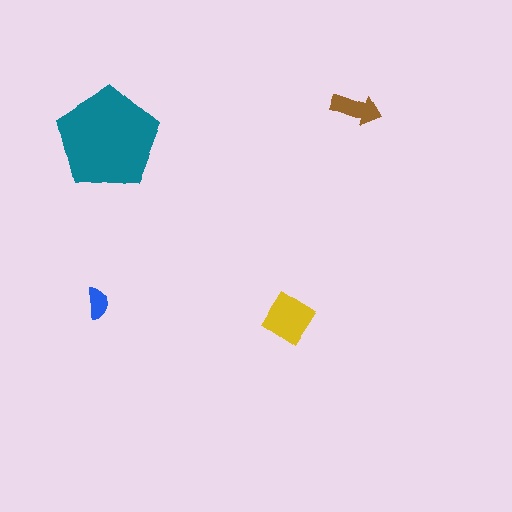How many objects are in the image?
There are 4 objects in the image.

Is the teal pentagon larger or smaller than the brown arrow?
Larger.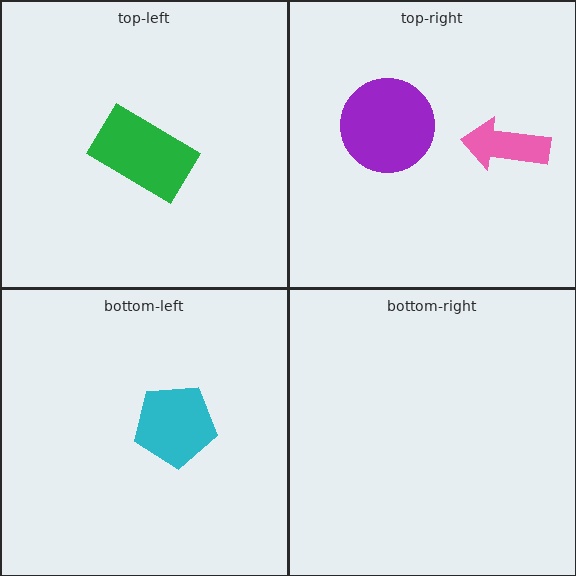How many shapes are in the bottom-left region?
1.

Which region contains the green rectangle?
The top-left region.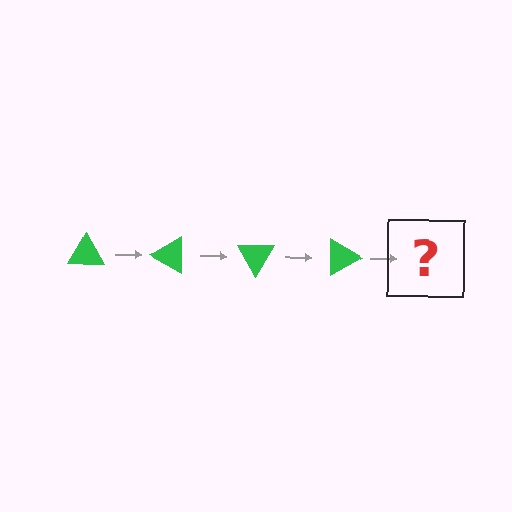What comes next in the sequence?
The next element should be a green triangle rotated 120 degrees.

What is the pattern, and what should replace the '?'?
The pattern is that the triangle rotates 30 degrees each step. The '?' should be a green triangle rotated 120 degrees.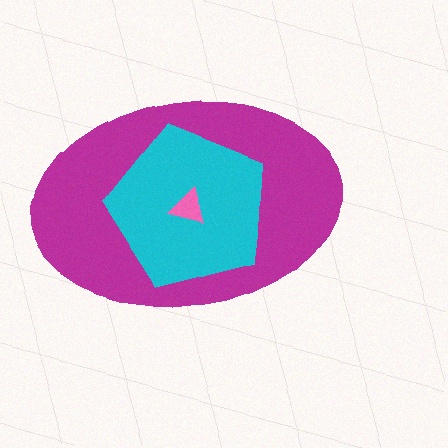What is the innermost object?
The pink triangle.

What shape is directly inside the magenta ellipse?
The cyan pentagon.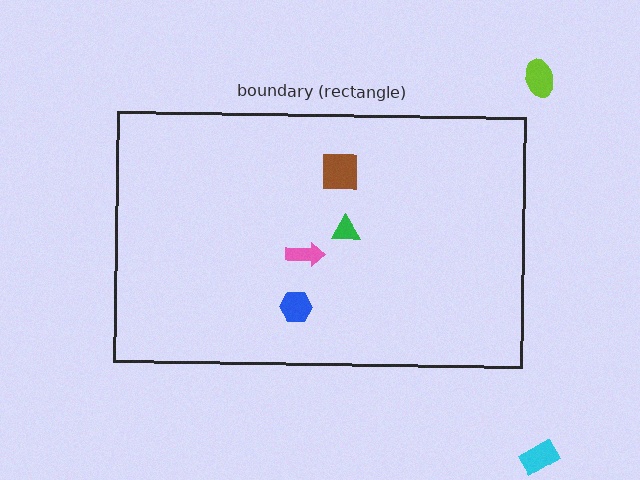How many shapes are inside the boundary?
4 inside, 2 outside.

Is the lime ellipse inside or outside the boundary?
Outside.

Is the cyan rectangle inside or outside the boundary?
Outside.